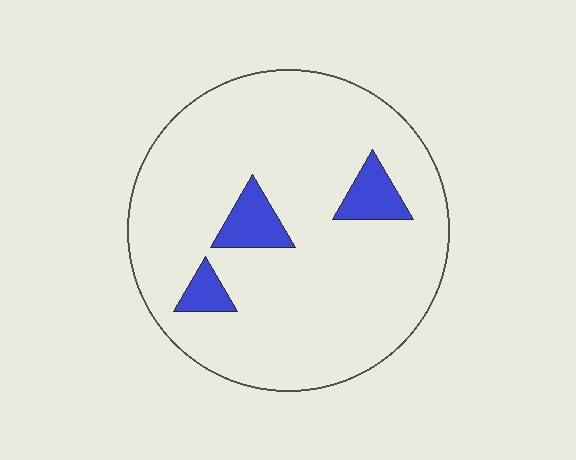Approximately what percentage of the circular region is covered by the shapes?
Approximately 10%.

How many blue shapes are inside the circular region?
3.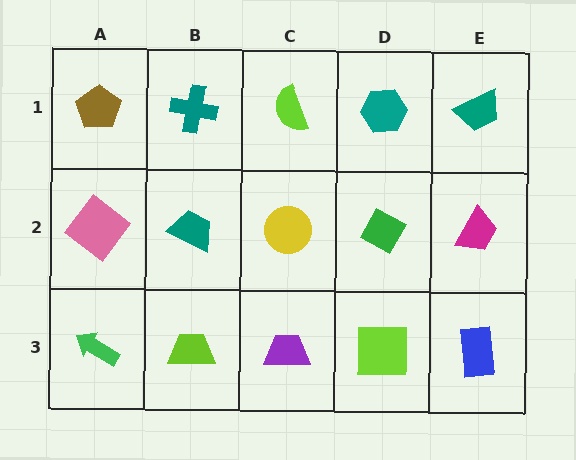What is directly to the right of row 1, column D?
A teal trapezoid.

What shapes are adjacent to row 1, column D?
A green diamond (row 2, column D), a lime semicircle (row 1, column C), a teal trapezoid (row 1, column E).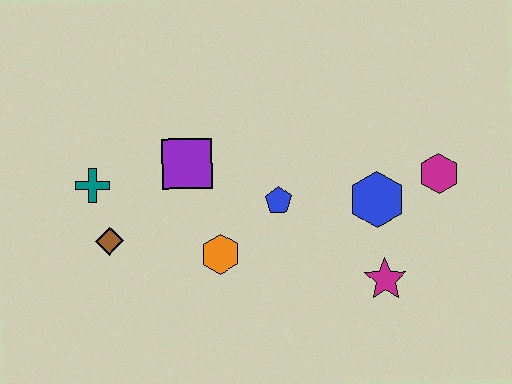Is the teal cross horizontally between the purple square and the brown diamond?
No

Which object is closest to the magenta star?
The blue hexagon is closest to the magenta star.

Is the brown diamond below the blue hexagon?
Yes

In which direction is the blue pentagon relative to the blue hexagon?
The blue pentagon is to the left of the blue hexagon.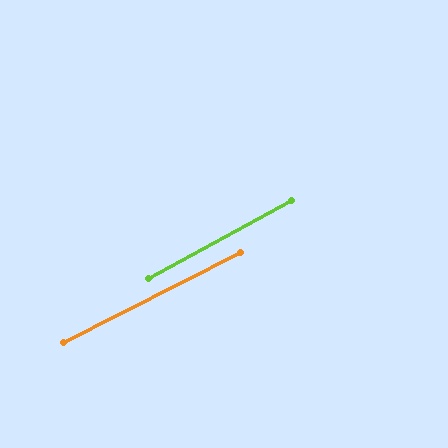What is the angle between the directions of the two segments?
Approximately 1 degree.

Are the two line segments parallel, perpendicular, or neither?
Parallel — their directions differ by only 1.3°.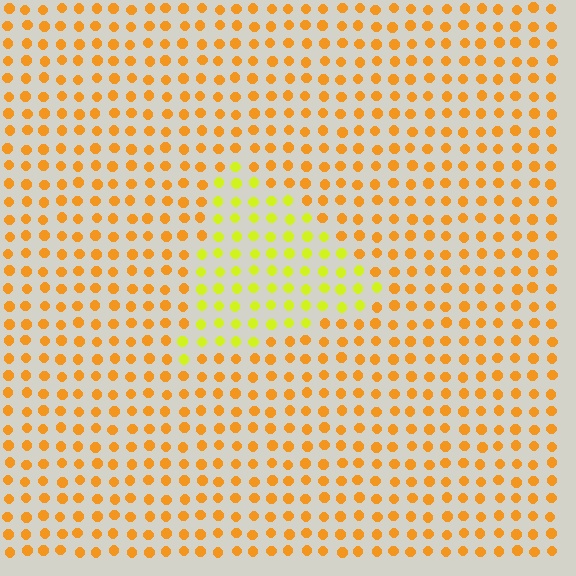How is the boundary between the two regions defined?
The boundary is defined purely by a slight shift in hue (about 36 degrees). Spacing, size, and orientation are identical on both sides.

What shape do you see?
I see a triangle.